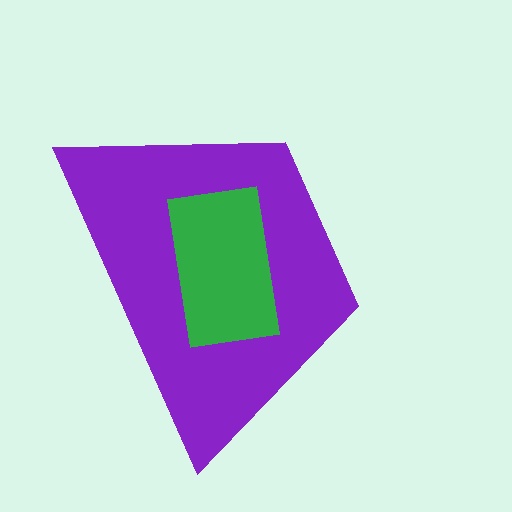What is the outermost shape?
The purple trapezoid.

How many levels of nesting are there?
2.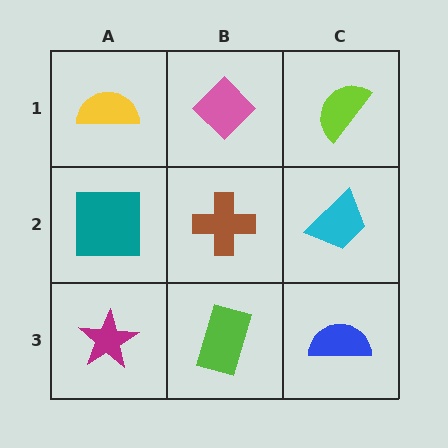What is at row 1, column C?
A lime semicircle.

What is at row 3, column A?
A magenta star.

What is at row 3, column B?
A lime rectangle.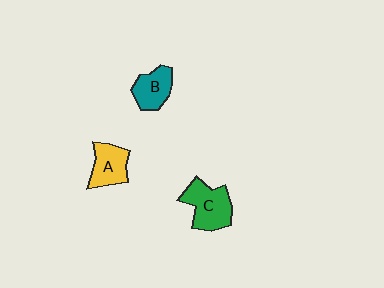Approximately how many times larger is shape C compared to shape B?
Approximately 1.4 times.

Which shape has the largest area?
Shape C (green).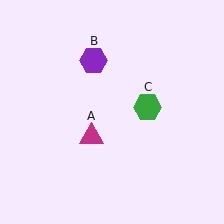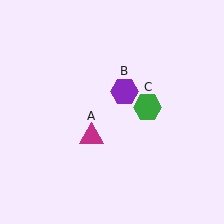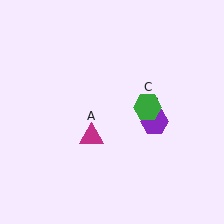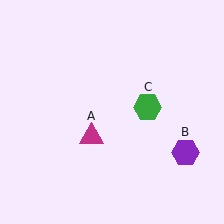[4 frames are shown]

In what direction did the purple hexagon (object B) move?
The purple hexagon (object B) moved down and to the right.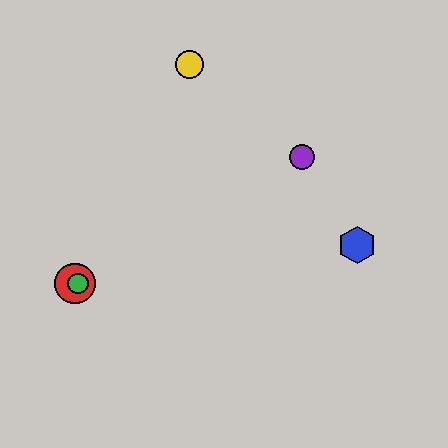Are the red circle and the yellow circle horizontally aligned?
No, the red circle is at y≈283 and the yellow circle is at y≈65.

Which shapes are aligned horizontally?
The red circle, the green circle are aligned horizontally.